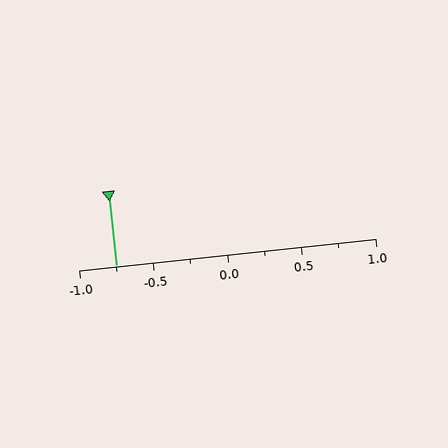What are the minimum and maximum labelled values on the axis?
The axis runs from -1.0 to 1.0.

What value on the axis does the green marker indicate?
The marker indicates approximately -0.75.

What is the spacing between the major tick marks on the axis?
The major ticks are spaced 0.5 apart.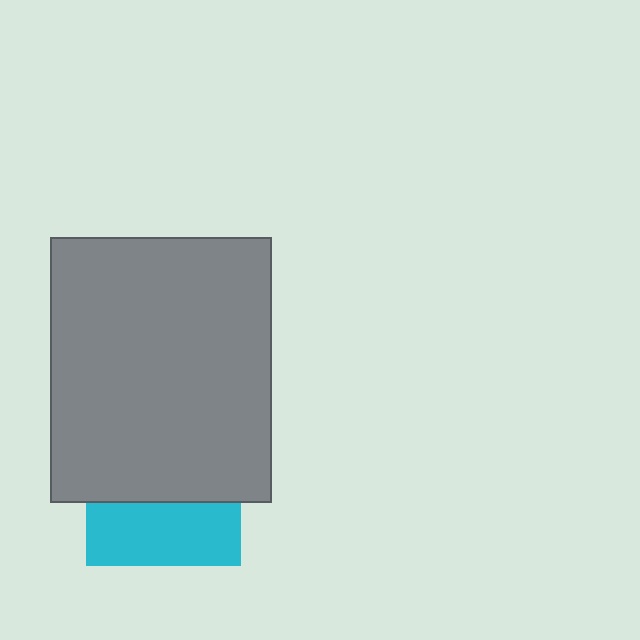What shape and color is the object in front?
The object in front is a gray rectangle.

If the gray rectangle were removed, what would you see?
You would see the complete cyan square.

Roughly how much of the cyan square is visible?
A small part of it is visible (roughly 40%).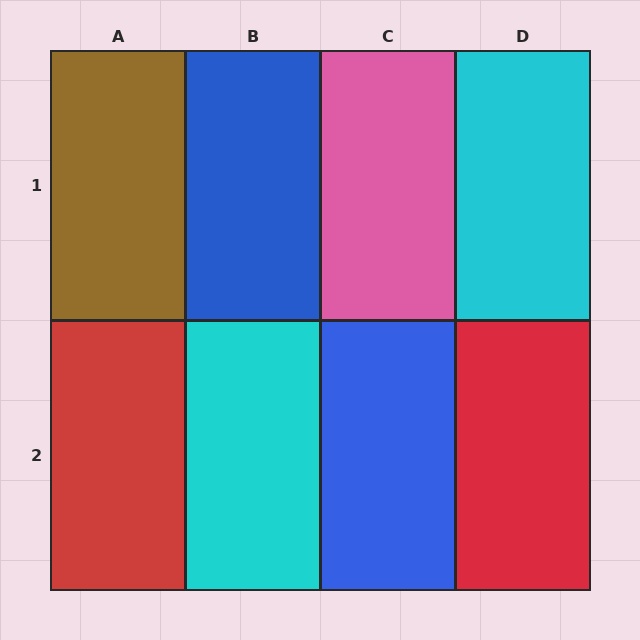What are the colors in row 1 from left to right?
Brown, blue, pink, cyan.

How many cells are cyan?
2 cells are cyan.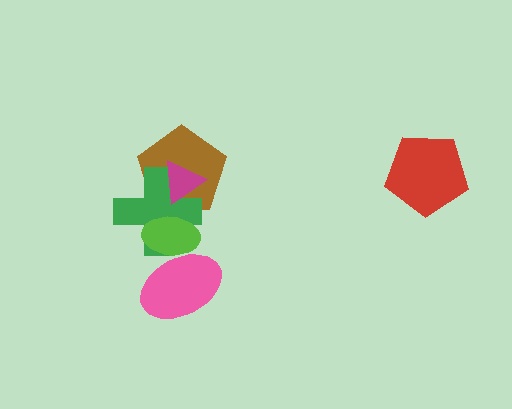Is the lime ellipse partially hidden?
Yes, it is partially covered by another shape.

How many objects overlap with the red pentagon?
0 objects overlap with the red pentagon.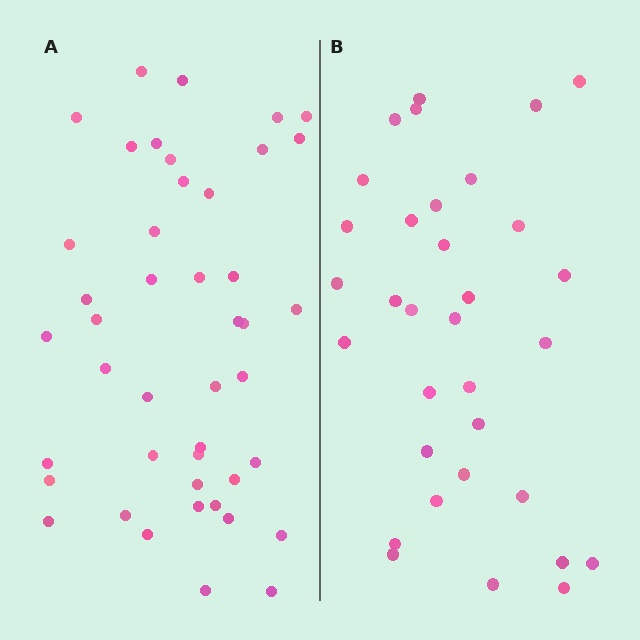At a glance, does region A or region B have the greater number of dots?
Region A (the left region) has more dots.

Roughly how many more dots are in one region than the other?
Region A has roughly 12 or so more dots than region B.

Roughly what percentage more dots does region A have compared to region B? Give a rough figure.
About 35% more.